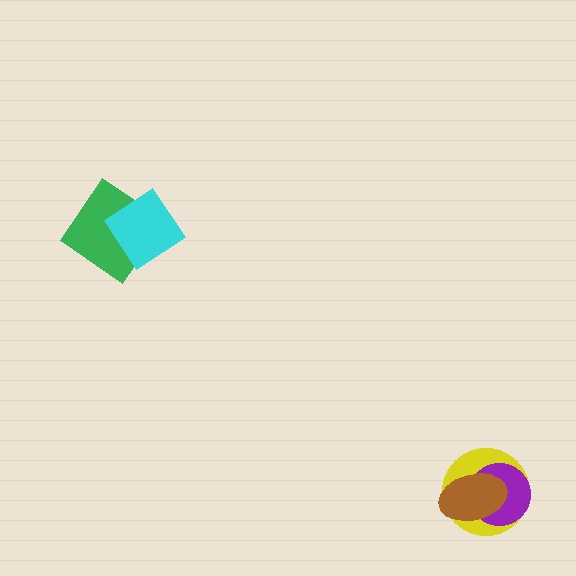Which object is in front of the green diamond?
The cyan diamond is in front of the green diamond.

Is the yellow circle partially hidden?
Yes, it is partially covered by another shape.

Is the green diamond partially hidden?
Yes, it is partially covered by another shape.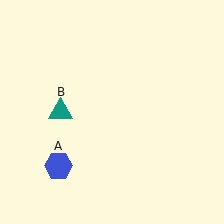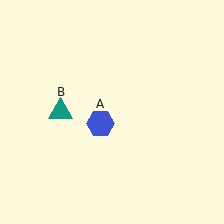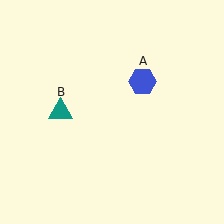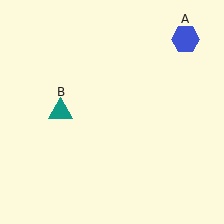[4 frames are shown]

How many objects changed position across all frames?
1 object changed position: blue hexagon (object A).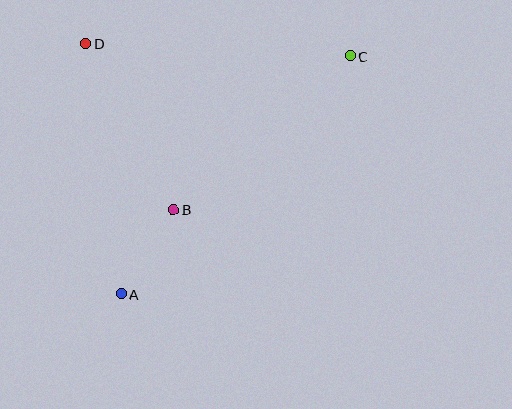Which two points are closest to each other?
Points A and B are closest to each other.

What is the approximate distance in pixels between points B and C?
The distance between B and C is approximately 234 pixels.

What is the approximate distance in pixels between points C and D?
The distance between C and D is approximately 265 pixels.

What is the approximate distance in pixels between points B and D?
The distance between B and D is approximately 188 pixels.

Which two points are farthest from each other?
Points A and C are farthest from each other.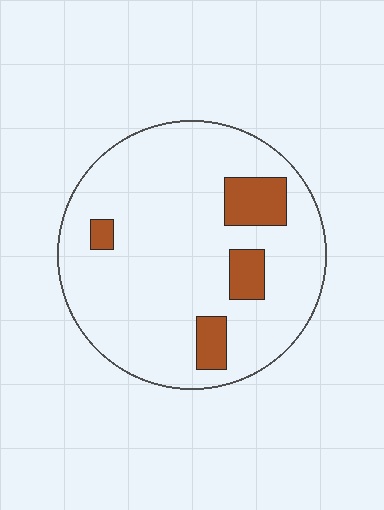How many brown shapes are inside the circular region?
4.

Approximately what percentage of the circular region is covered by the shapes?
Approximately 15%.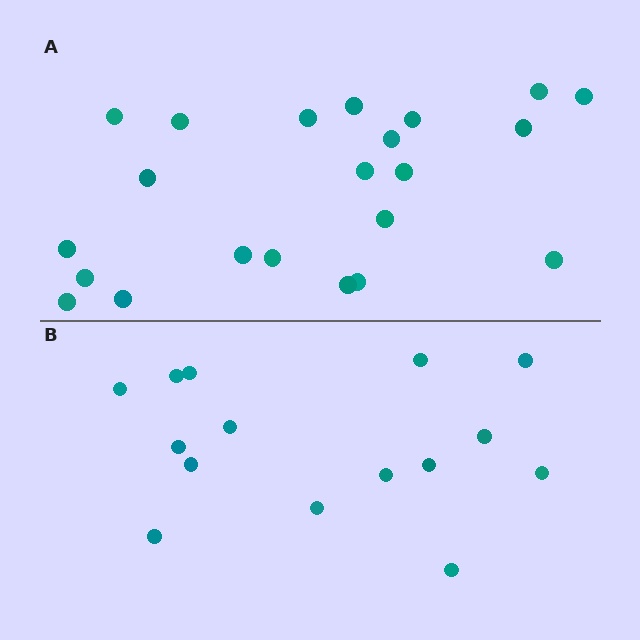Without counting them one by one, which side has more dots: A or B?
Region A (the top region) has more dots.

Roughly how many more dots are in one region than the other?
Region A has roughly 8 or so more dots than region B.